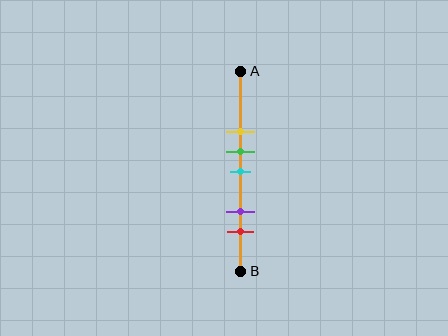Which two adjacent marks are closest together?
The green and cyan marks are the closest adjacent pair.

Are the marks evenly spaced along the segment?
No, the marks are not evenly spaced.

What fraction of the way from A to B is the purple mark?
The purple mark is approximately 70% (0.7) of the way from A to B.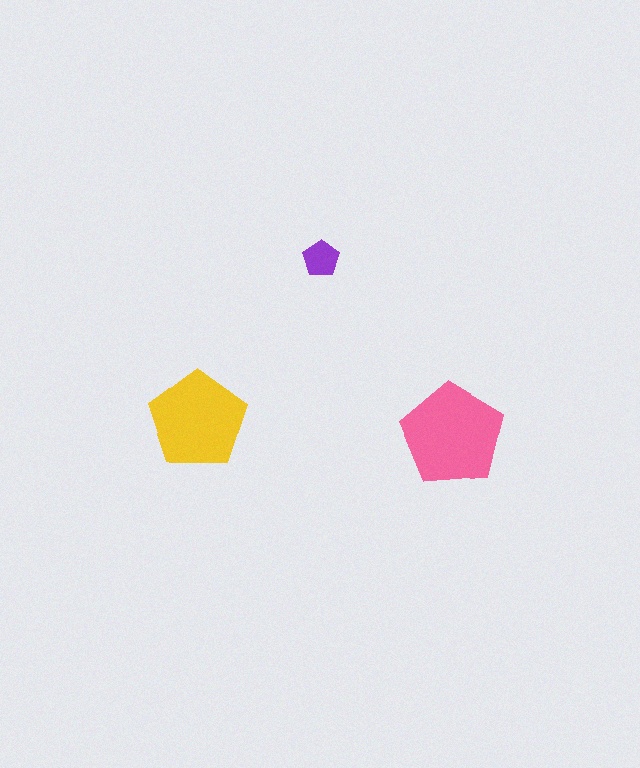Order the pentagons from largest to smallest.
the pink one, the yellow one, the purple one.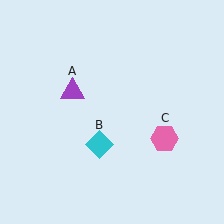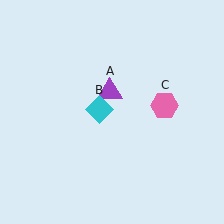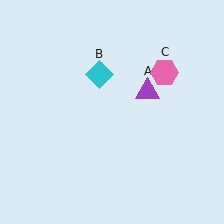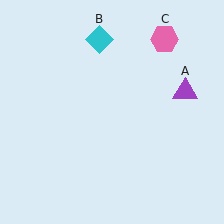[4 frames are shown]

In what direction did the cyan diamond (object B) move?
The cyan diamond (object B) moved up.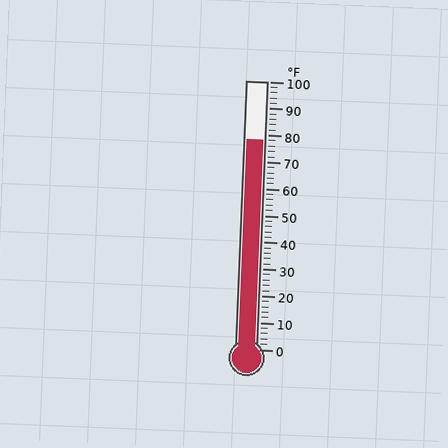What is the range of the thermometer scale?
The thermometer scale ranges from 0°F to 100°F.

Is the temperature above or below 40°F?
The temperature is above 40°F.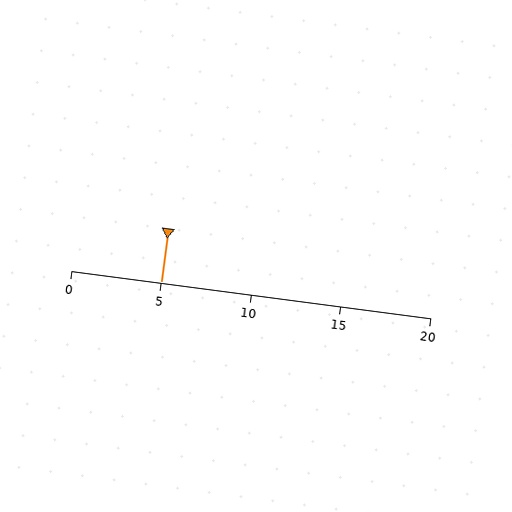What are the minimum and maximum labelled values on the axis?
The axis runs from 0 to 20.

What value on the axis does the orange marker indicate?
The marker indicates approximately 5.